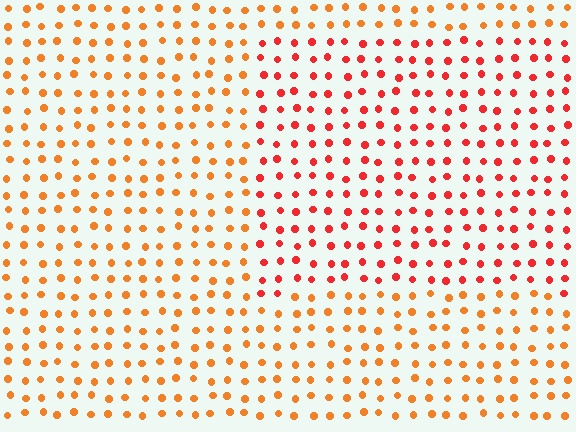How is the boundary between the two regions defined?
The boundary is defined purely by a slight shift in hue (about 29 degrees). Spacing, size, and orientation are identical on both sides.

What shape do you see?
I see a rectangle.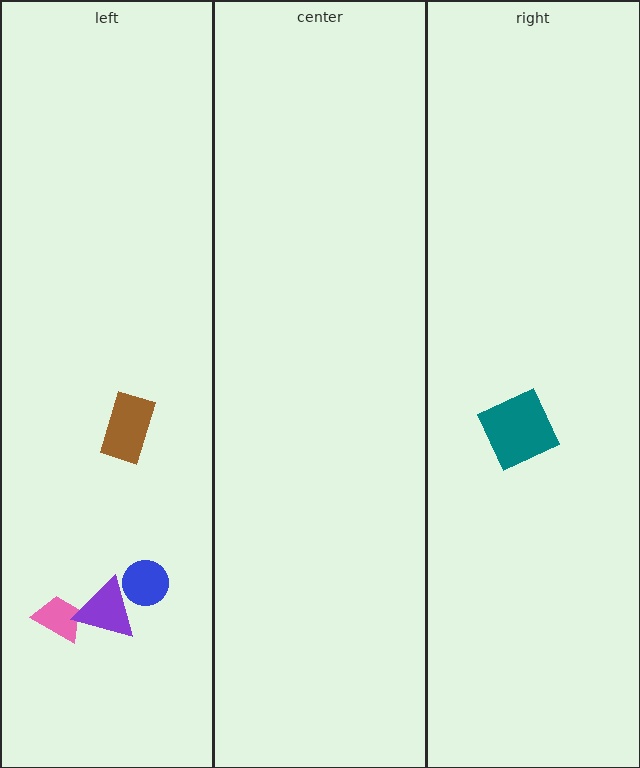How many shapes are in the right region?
1.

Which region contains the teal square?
The right region.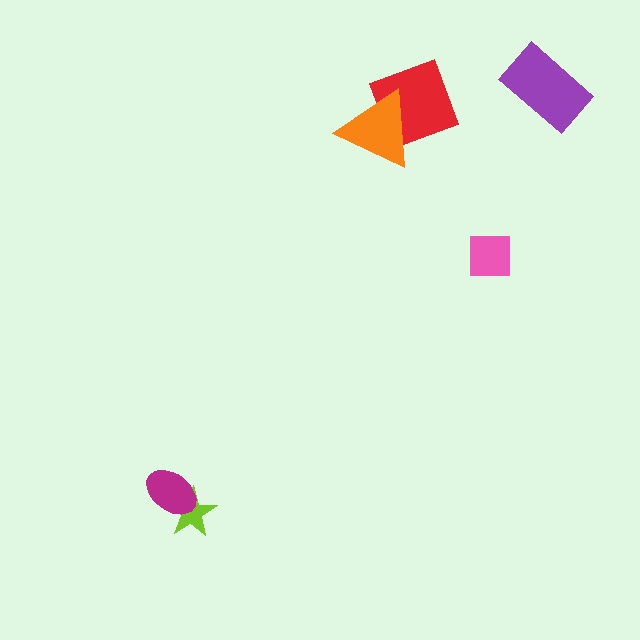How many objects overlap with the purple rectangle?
0 objects overlap with the purple rectangle.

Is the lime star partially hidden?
Yes, it is partially covered by another shape.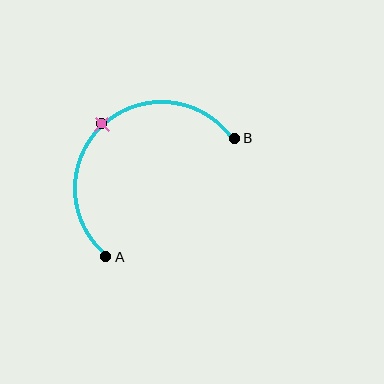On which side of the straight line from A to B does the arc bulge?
The arc bulges above and to the left of the straight line connecting A and B.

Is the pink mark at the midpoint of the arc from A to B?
Yes. The pink mark lies on the arc at equal arc-length from both A and B — it is the arc midpoint.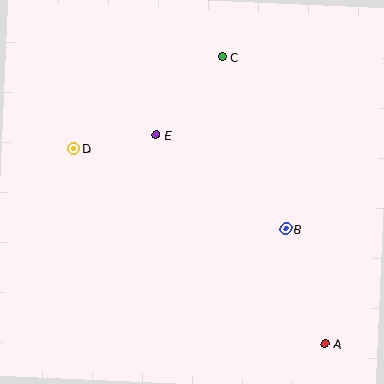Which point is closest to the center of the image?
Point E at (156, 135) is closest to the center.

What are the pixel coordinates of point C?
Point C is at (222, 57).